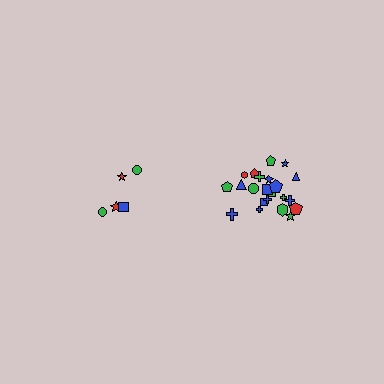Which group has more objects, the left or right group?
The right group.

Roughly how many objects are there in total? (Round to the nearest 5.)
Roughly 25 objects in total.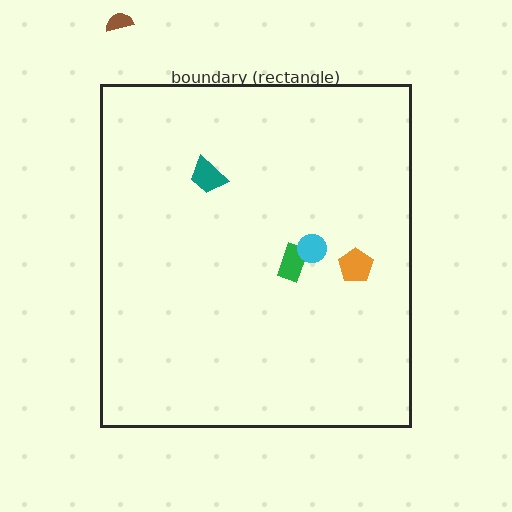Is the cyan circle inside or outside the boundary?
Inside.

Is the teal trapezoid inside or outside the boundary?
Inside.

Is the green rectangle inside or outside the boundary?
Inside.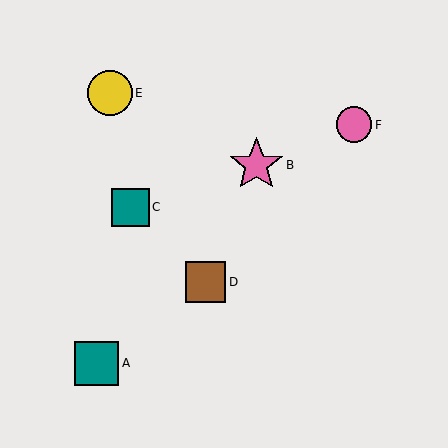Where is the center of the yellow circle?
The center of the yellow circle is at (110, 93).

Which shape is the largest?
The pink star (labeled B) is the largest.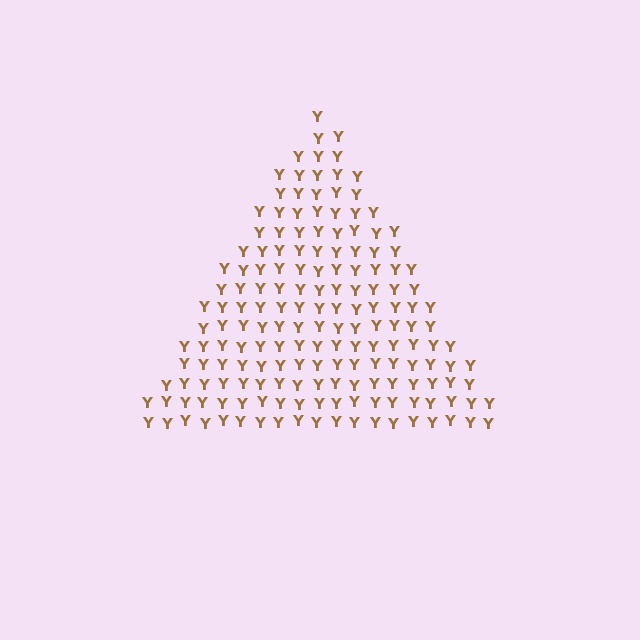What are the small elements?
The small elements are letter Y's.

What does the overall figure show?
The overall figure shows a triangle.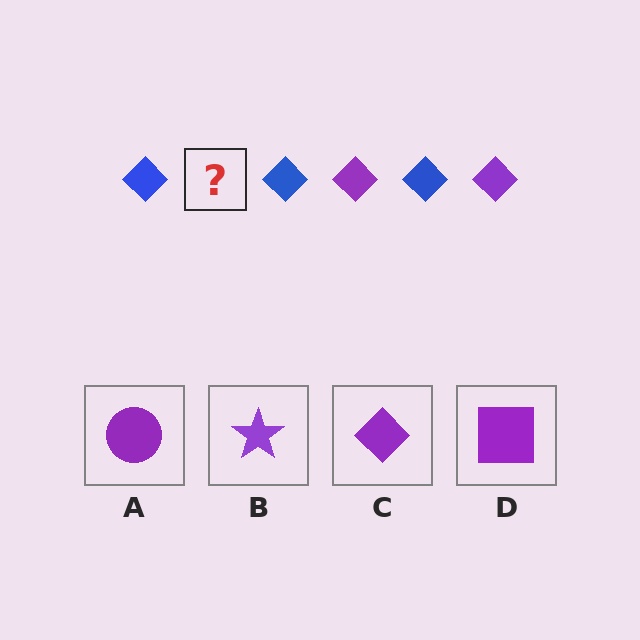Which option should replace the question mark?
Option C.